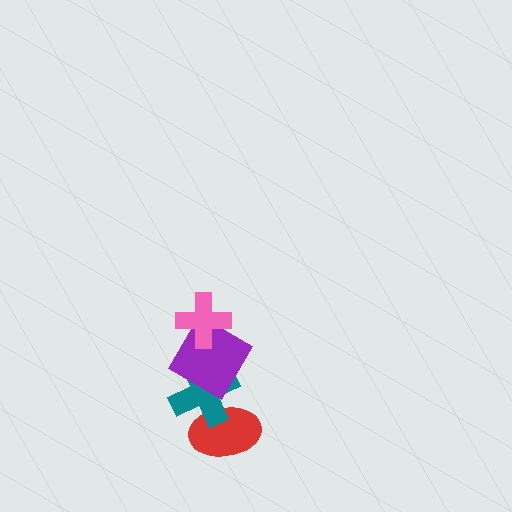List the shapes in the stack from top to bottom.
From top to bottom: the pink cross, the purple diamond, the teal cross, the red ellipse.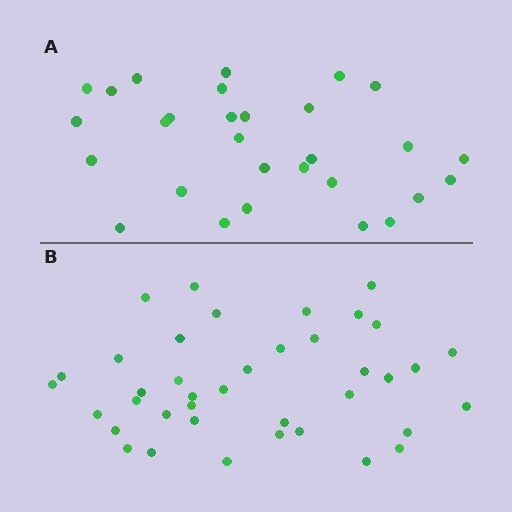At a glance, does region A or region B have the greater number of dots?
Region B (the bottom region) has more dots.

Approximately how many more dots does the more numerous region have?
Region B has roughly 10 or so more dots than region A.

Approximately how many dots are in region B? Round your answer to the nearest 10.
About 40 dots. (The exact count is 39, which rounds to 40.)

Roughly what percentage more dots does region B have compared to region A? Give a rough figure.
About 35% more.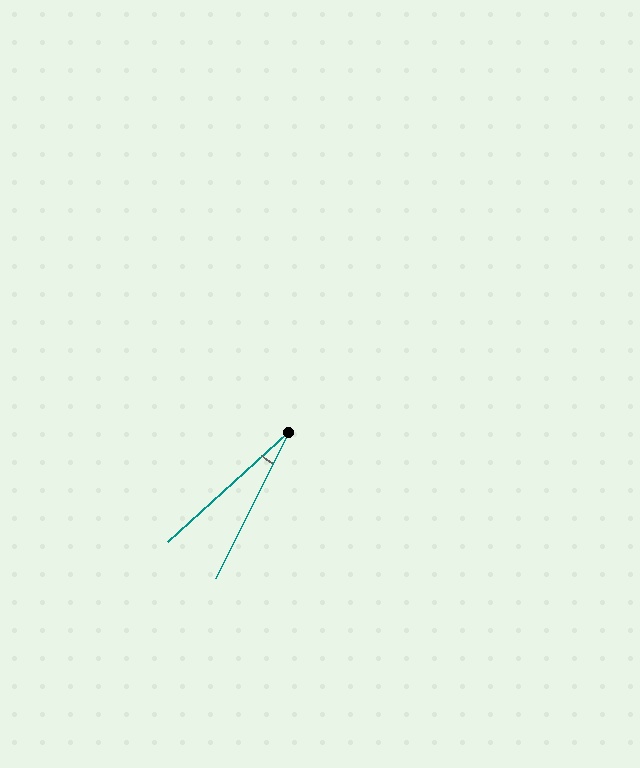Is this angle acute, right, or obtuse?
It is acute.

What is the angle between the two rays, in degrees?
Approximately 21 degrees.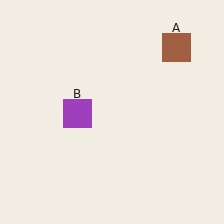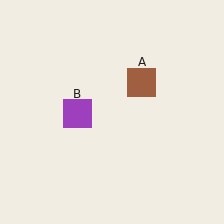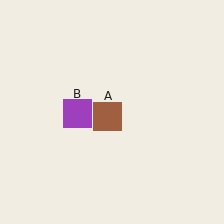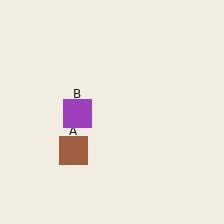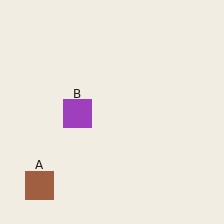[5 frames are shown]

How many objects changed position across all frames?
1 object changed position: brown square (object A).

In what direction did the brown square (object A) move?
The brown square (object A) moved down and to the left.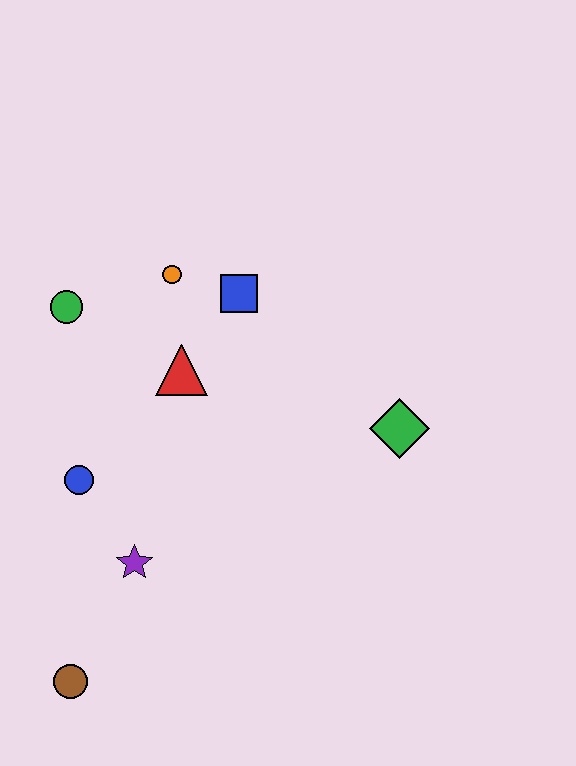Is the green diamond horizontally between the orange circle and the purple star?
No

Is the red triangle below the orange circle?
Yes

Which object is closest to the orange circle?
The blue square is closest to the orange circle.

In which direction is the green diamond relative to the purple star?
The green diamond is to the right of the purple star.